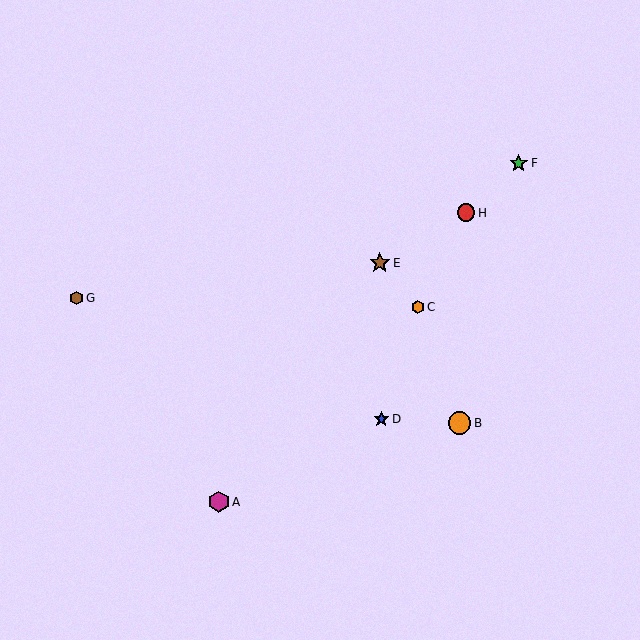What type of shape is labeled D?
Shape D is a blue star.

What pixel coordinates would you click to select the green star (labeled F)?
Click at (519, 163) to select the green star F.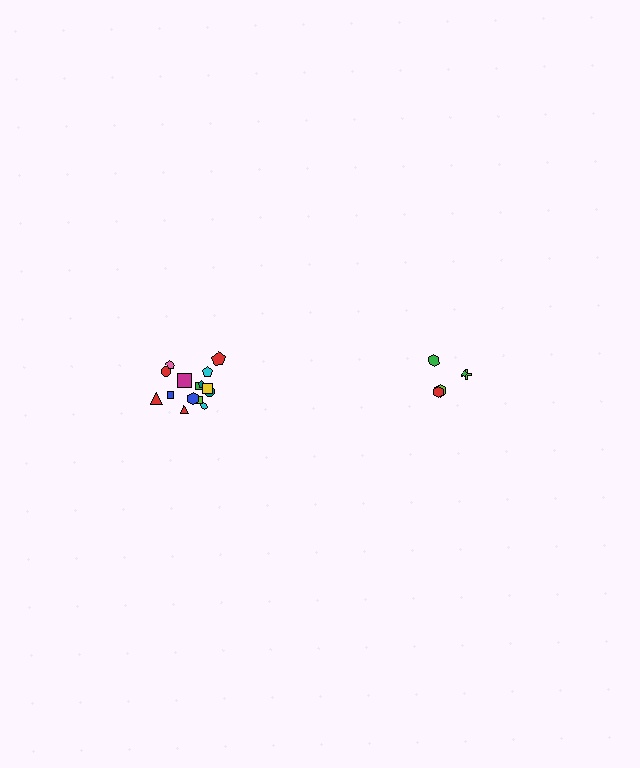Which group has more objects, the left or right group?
The left group.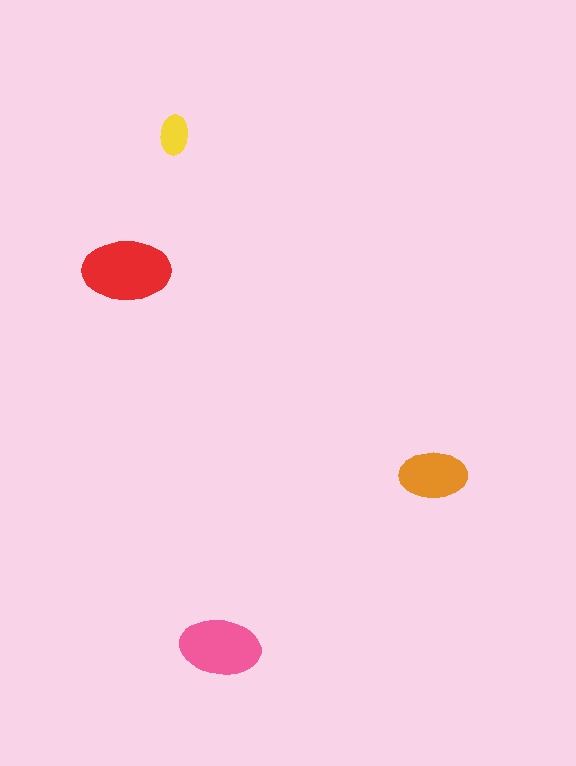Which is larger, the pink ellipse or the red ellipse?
The red one.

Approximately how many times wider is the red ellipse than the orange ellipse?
About 1.5 times wider.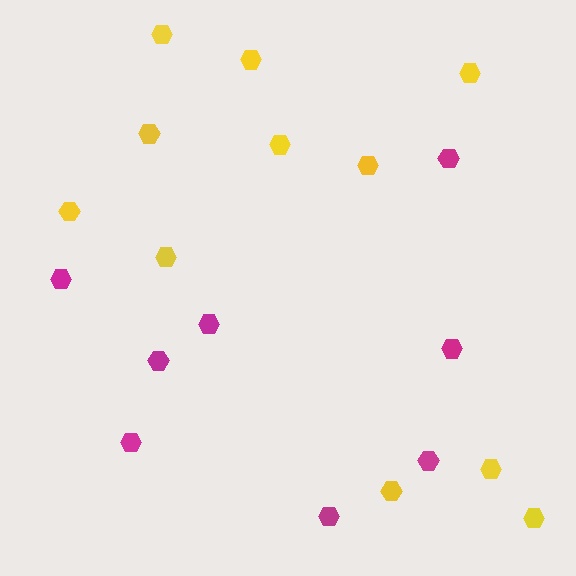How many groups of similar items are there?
There are 2 groups: one group of yellow hexagons (11) and one group of magenta hexagons (8).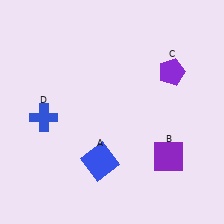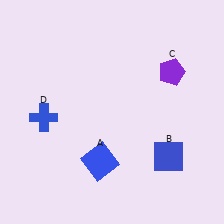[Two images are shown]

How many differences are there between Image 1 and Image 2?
There is 1 difference between the two images.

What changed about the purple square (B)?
In Image 1, B is purple. In Image 2, it changed to blue.